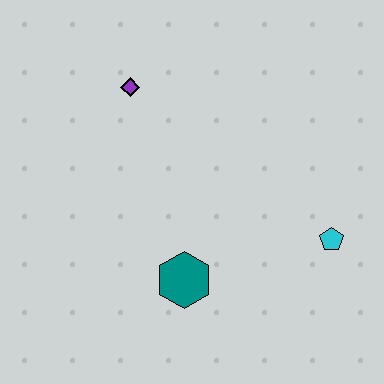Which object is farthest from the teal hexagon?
The purple diamond is farthest from the teal hexagon.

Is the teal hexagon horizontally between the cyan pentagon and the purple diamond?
Yes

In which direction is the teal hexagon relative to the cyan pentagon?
The teal hexagon is to the left of the cyan pentagon.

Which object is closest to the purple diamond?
The teal hexagon is closest to the purple diamond.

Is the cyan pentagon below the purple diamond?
Yes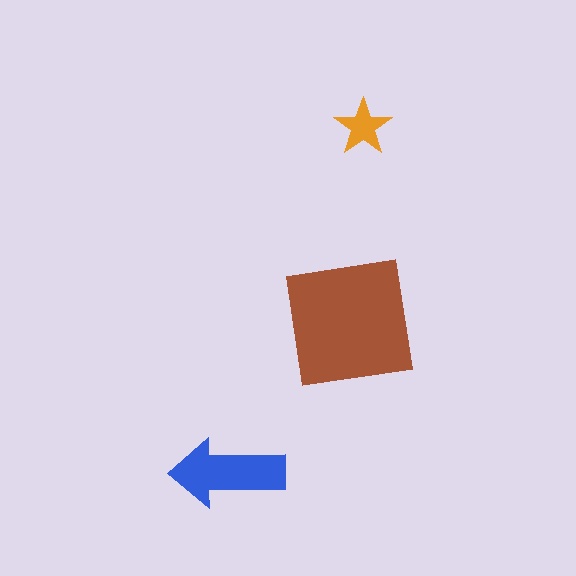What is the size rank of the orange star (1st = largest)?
3rd.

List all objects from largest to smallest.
The brown square, the blue arrow, the orange star.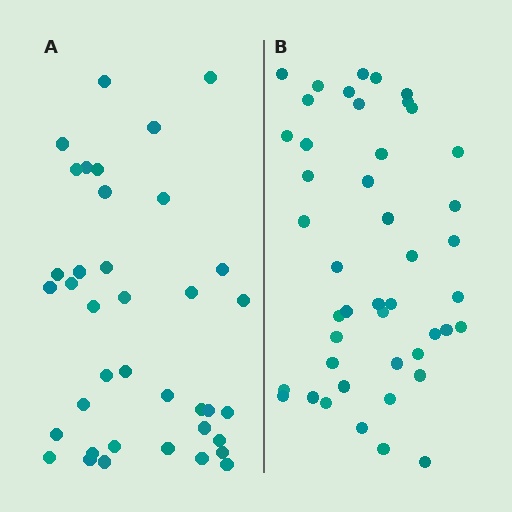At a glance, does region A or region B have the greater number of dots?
Region B (the right region) has more dots.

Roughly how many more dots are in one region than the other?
Region B has roughly 8 or so more dots than region A.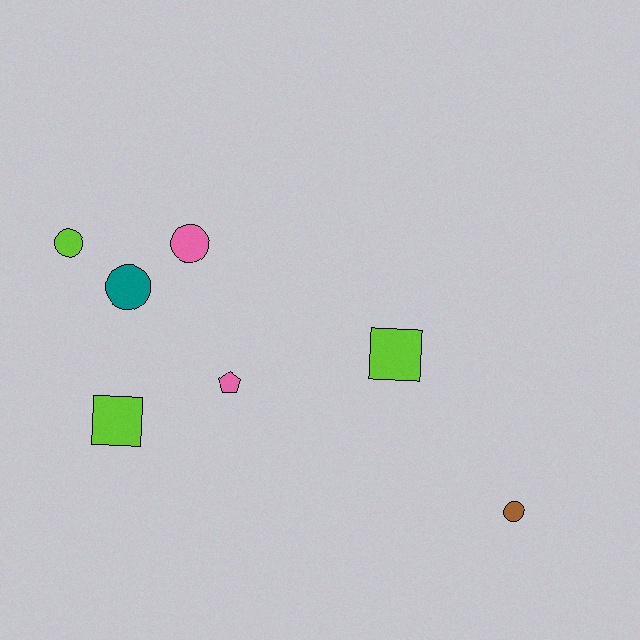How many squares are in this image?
There are 2 squares.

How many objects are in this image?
There are 7 objects.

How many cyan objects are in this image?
There are no cyan objects.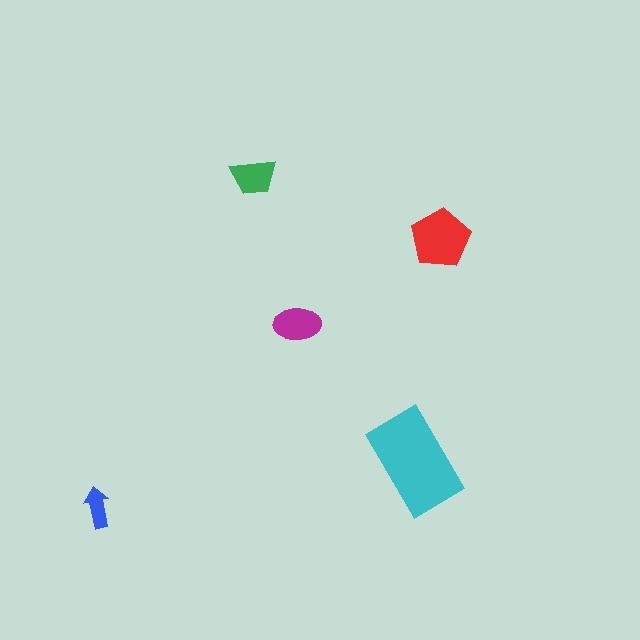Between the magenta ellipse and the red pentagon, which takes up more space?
The red pentagon.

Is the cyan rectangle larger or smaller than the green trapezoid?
Larger.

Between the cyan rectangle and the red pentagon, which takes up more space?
The cyan rectangle.